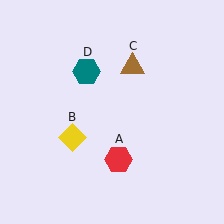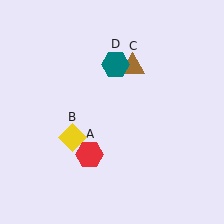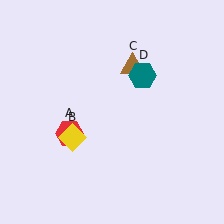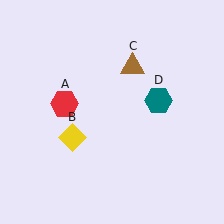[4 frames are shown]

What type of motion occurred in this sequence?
The red hexagon (object A), teal hexagon (object D) rotated clockwise around the center of the scene.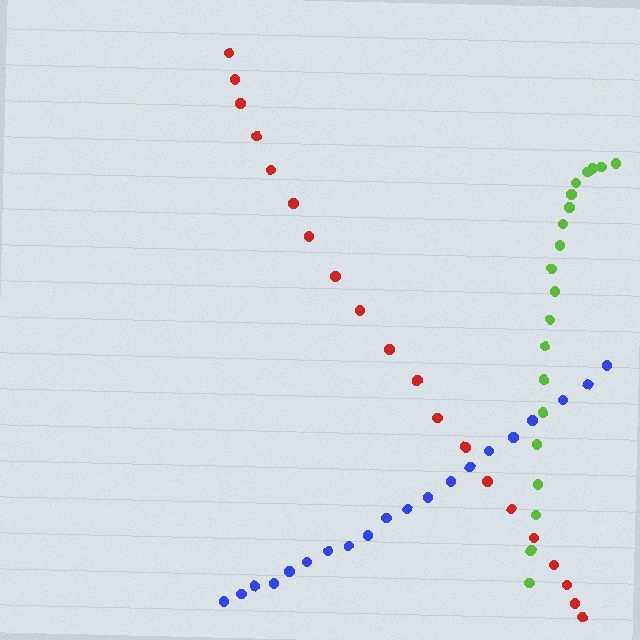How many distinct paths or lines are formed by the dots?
There are 3 distinct paths.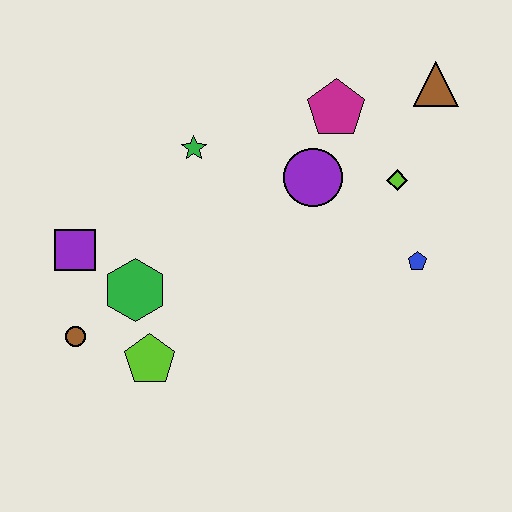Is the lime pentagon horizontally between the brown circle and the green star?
Yes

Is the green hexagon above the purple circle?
No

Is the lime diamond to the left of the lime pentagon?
No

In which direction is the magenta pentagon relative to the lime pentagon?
The magenta pentagon is above the lime pentagon.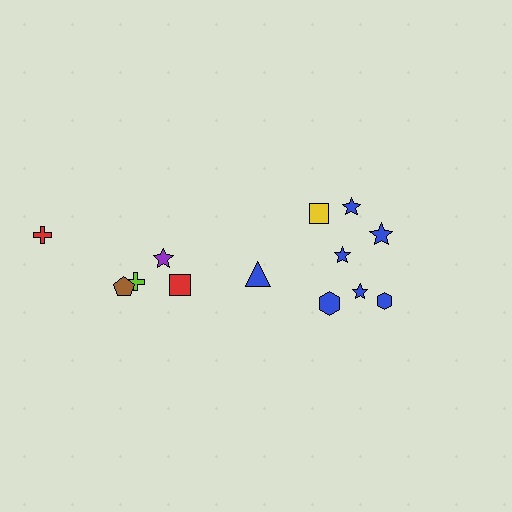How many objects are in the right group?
There are 8 objects.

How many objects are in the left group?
There are 5 objects.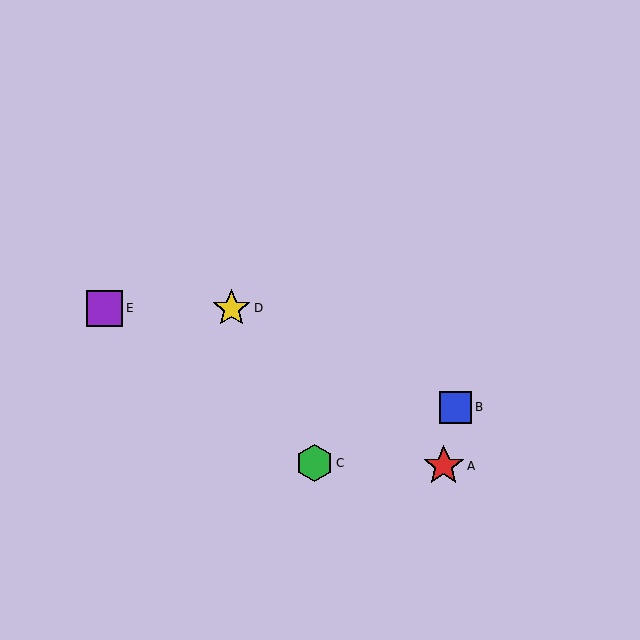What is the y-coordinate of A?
Object A is at y≈466.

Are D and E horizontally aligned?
Yes, both are at y≈308.